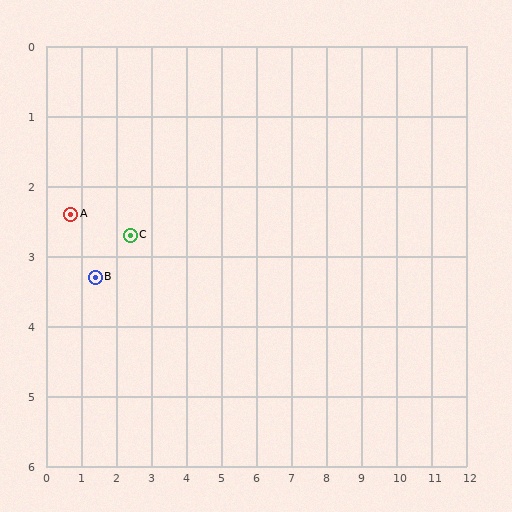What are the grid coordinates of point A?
Point A is at approximately (0.7, 2.4).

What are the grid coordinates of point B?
Point B is at approximately (1.4, 3.3).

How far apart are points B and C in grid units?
Points B and C are about 1.2 grid units apart.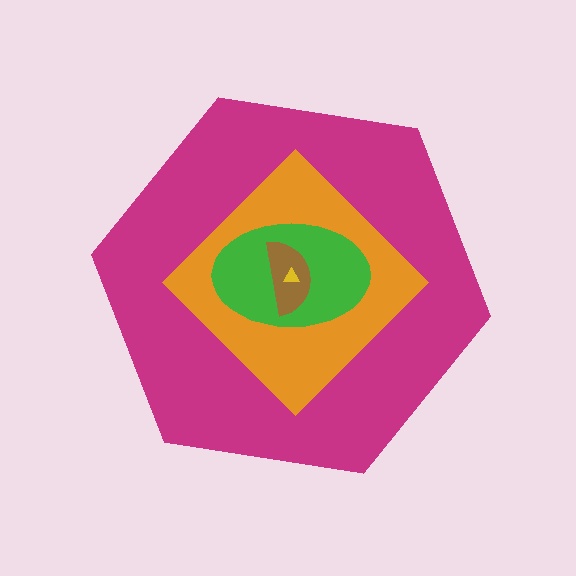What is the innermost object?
The yellow triangle.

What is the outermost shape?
The magenta hexagon.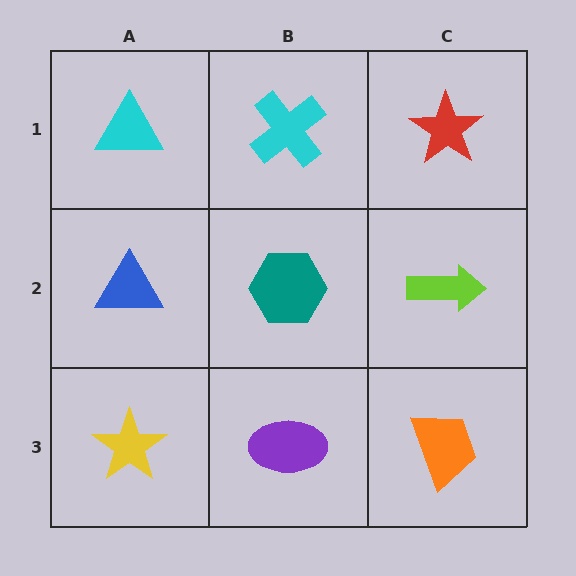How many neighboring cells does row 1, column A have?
2.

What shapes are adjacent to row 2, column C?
A red star (row 1, column C), an orange trapezoid (row 3, column C), a teal hexagon (row 2, column B).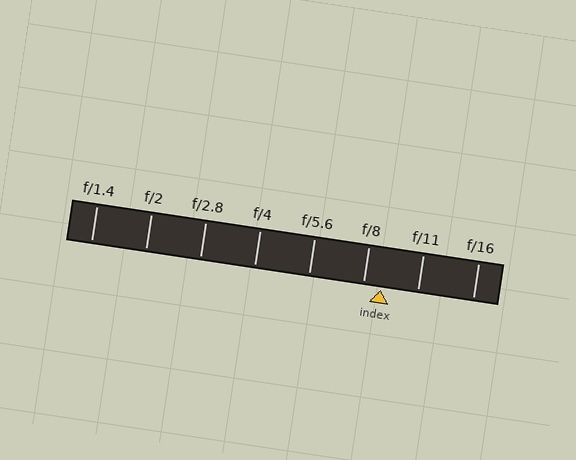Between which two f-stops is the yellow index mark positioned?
The index mark is between f/8 and f/11.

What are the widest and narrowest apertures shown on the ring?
The widest aperture shown is f/1.4 and the narrowest is f/16.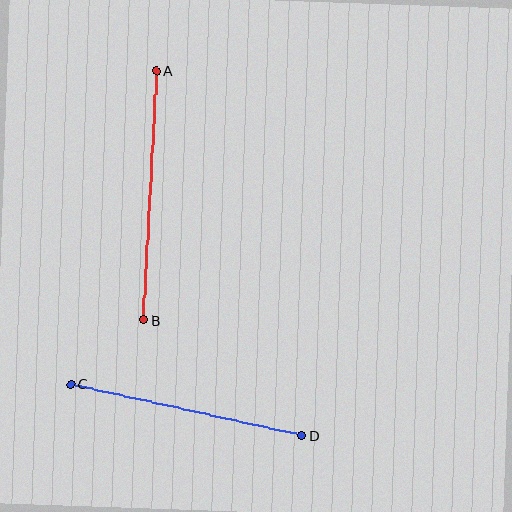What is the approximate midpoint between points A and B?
The midpoint is at approximately (150, 195) pixels.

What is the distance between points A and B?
The distance is approximately 249 pixels.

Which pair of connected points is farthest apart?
Points A and B are farthest apart.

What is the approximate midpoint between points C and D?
The midpoint is at approximately (186, 410) pixels.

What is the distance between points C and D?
The distance is approximately 236 pixels.